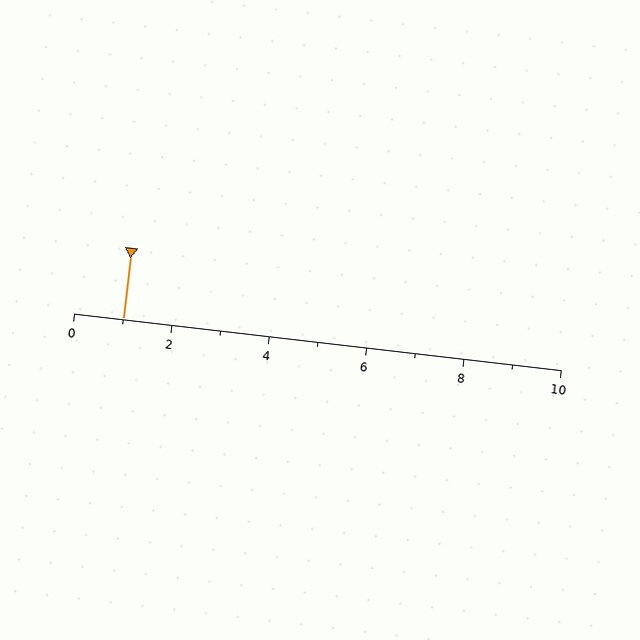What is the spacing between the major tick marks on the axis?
The major ticks are spaced 2 apart.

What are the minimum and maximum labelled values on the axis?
The axis runs from 0 to 10.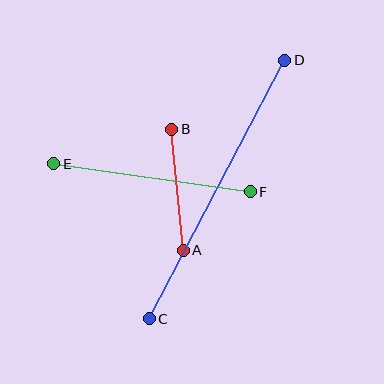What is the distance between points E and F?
The distance is approximately 199 pixels.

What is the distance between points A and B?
The distance is approximately 121 pixels.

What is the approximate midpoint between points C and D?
The midpoint is at approximately (217, 190) pixels.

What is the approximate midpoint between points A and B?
The midpoint is at approximately (178, 190) pixels.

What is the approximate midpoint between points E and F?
The midpoint is at approximately (152, 178) pixels.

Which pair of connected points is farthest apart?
Points C and D are farthest apart.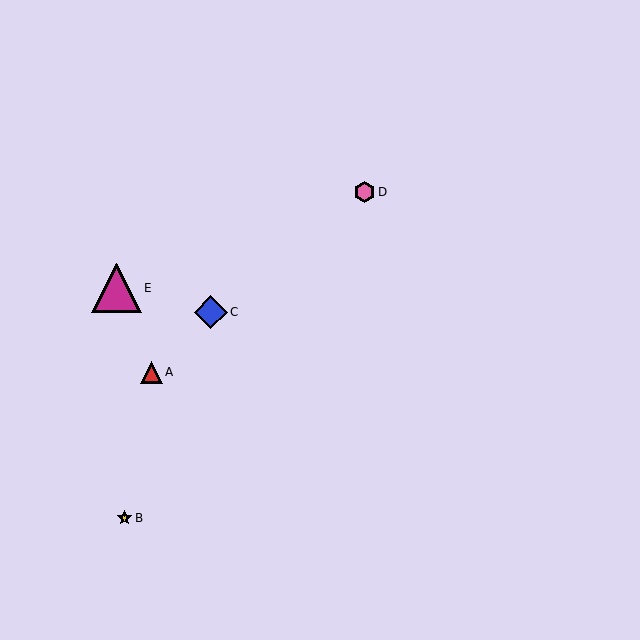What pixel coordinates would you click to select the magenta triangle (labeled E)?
Click at (117, 288) to select the magenta triangle E.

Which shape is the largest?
The magenta triangle (labeled E) is the largest.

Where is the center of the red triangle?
The center of the red triangle is at (151, 372).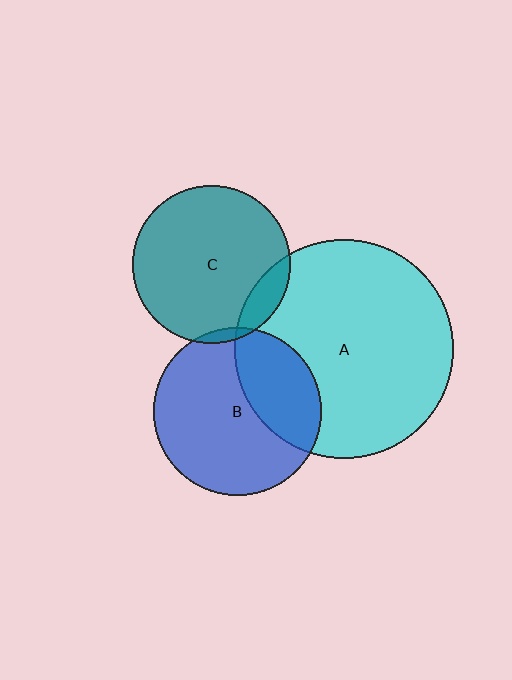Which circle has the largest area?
Circle A (cyan).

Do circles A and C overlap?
Yes.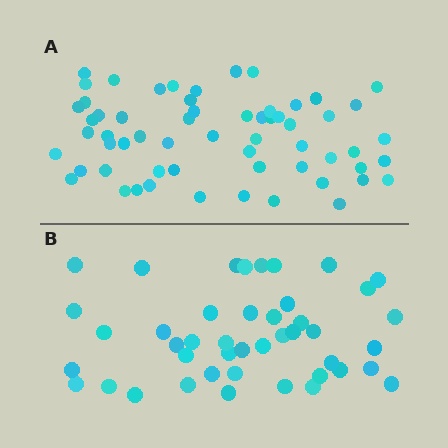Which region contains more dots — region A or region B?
Region A (the top region) has more dots.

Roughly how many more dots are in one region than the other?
Region A has approximately 15 more dots than region B.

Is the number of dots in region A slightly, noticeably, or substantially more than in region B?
Region A has noticeably more, but not dramatically so. The ratio is roughly 1.4 to 1.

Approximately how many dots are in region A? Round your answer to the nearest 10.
About 60 dots.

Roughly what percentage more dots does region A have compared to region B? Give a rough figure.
About 35% more.